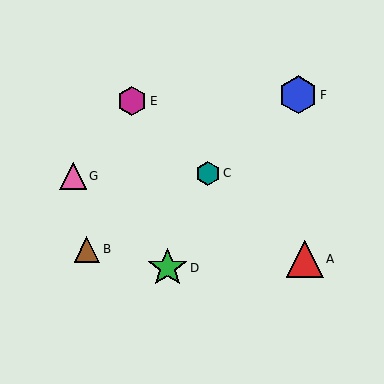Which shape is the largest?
The green star (labeled D) is the largest.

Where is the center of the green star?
The center of the green star is at (168, 268).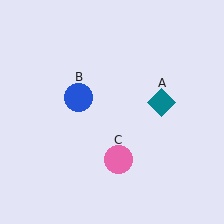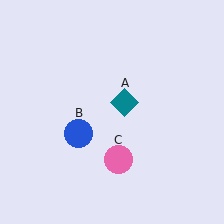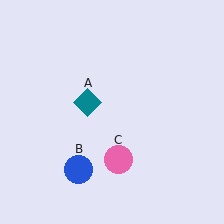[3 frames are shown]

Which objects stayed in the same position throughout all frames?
Pink circle (object C) remained stationary.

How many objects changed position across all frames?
2 objects changed position: teal diamond (object A), blue circle (object B).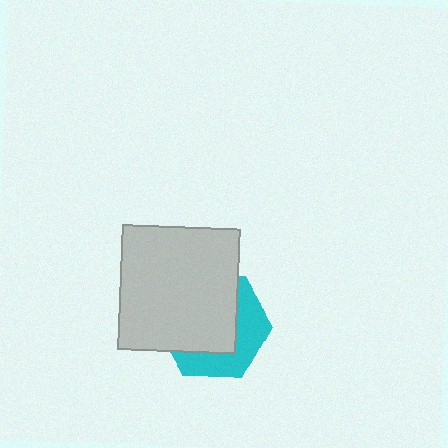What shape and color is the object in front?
The object in front is a light gray rectangle.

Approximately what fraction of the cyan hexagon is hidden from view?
Roughly 61% of the cyan hexagon is hidden behind the light gray rectangle.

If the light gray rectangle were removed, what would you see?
You would see the complete cyan hexagon.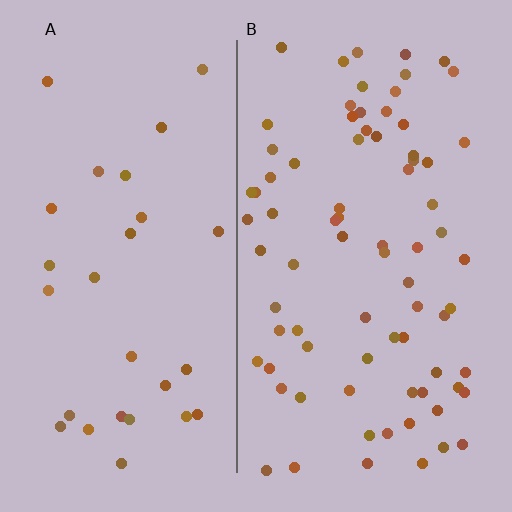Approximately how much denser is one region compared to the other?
Approximately 2.7× — region B over region A.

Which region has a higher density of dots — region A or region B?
B (the right).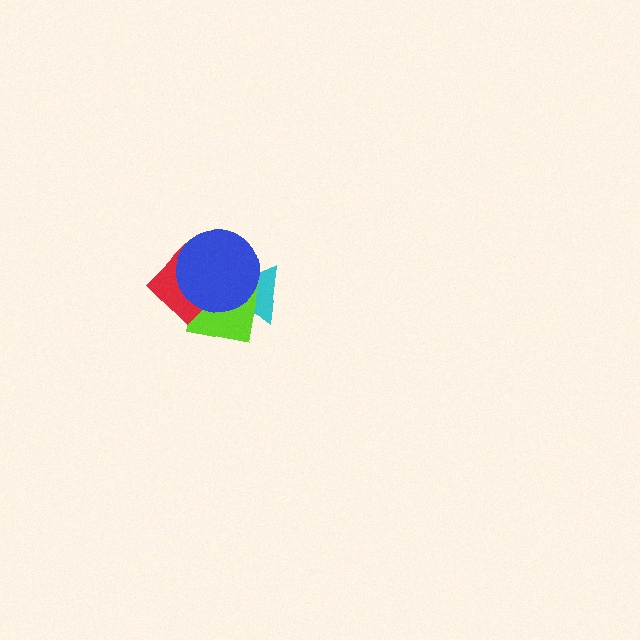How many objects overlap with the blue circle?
3 objects overlap with the blue circle.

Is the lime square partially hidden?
Yes, it is partially covered by another shape.